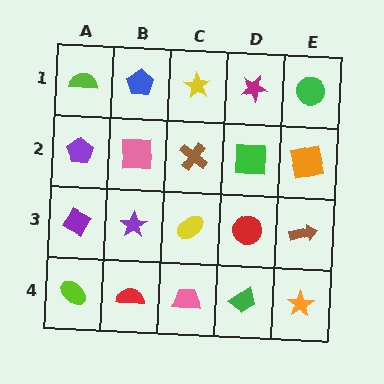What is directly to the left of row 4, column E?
A green trapezoid.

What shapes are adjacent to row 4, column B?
A purple star (row 3, column B), a lime ellipse (row 4, column A), a pink trapezoid (row 4, column C).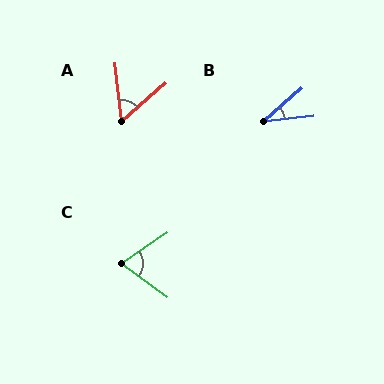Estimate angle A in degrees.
Approximately 55 degrees.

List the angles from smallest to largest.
B (34°), A (55°), C (70°).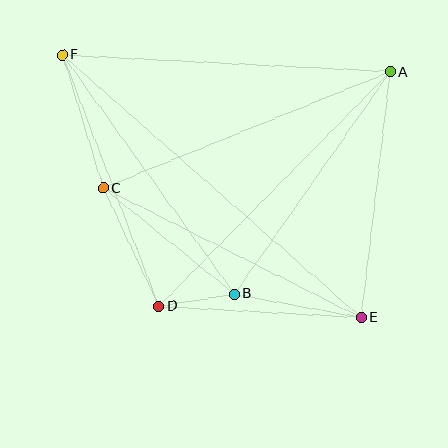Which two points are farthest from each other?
Points E and F are farthest from each other.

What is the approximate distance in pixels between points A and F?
The distance between A and F is approximately 328 pixels.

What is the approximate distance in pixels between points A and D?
The distance between A and D is approximately 329 pixels.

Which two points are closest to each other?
Points B and D are closest to each other.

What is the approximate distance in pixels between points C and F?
The distance between C and F is approximately 139 pixels.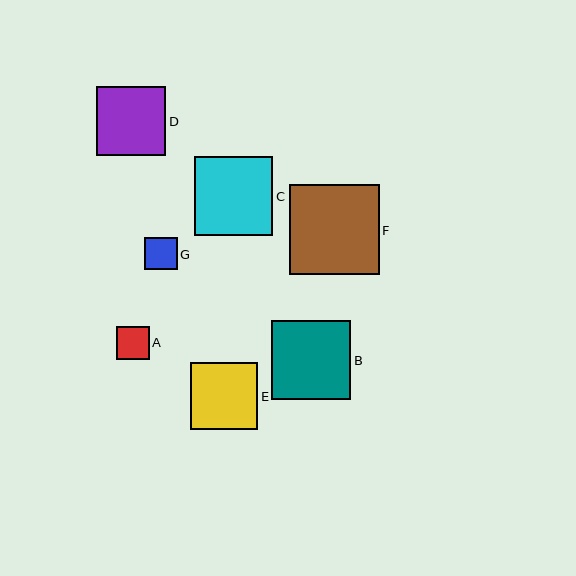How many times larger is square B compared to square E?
Square B is approximately 1.2 times the size of square E.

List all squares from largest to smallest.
From largest to smallest: F, B, C, D, E, A, G.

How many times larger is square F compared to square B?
Square F is approximately 1.1 times the size of square B.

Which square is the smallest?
Square G is the smallest with a size of approximately 32 pixels.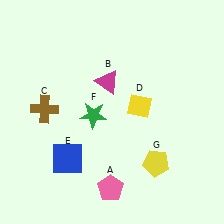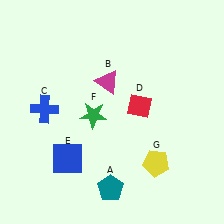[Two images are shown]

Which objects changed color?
A changed from pink to teal. C changed from brown to blue. D changed from yellow to red.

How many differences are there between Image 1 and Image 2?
There are 3 differences between the two images.